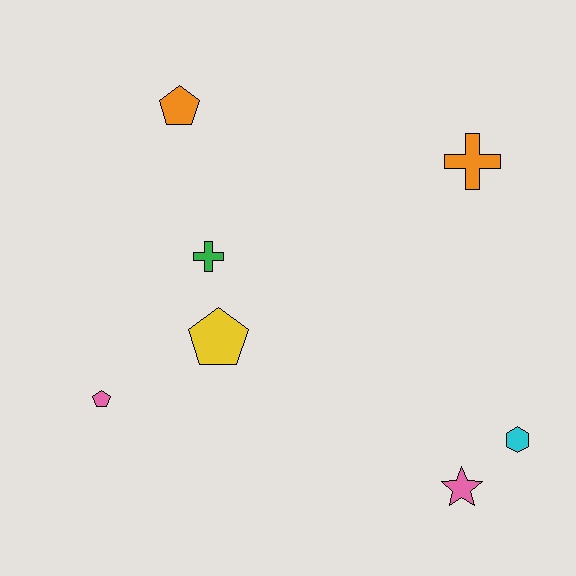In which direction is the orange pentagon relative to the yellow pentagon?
The orange pentagon is above the yellow pentagon.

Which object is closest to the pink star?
The cyan hexagon is closest to the pink star.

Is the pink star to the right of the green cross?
Yes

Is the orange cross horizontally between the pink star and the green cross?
No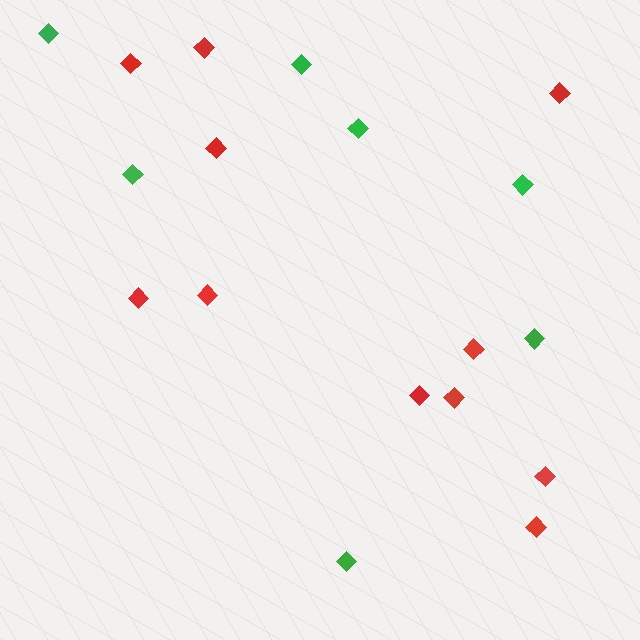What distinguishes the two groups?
There are 2 groups: one group of green diamonds (7) and one group of red diamonds (11).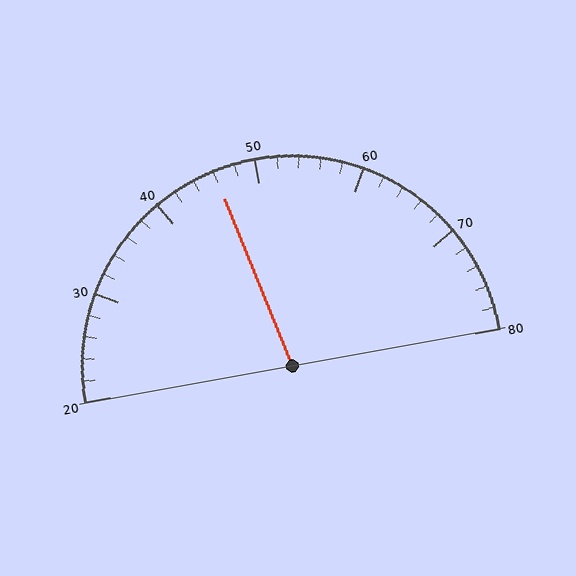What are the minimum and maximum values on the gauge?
The gauge ranges from 20 to 80.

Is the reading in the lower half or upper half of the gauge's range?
The reading is in the lower half of the range (20 to 80).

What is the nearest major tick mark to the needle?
The nearest major tick mark is 50.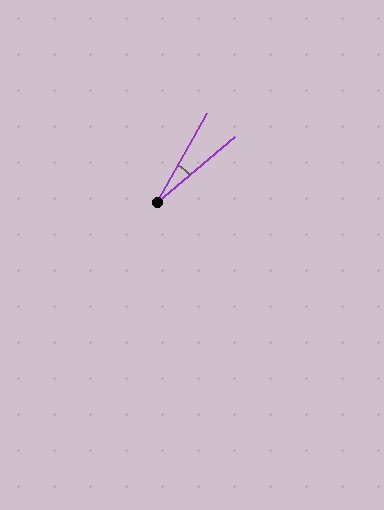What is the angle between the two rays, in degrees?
Approximately 20 degrees.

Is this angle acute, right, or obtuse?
It is acute.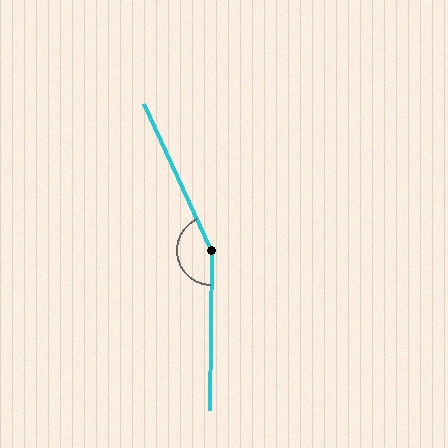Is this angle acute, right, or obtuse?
It is obtuse.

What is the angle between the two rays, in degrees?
Approximately 154 degrees.